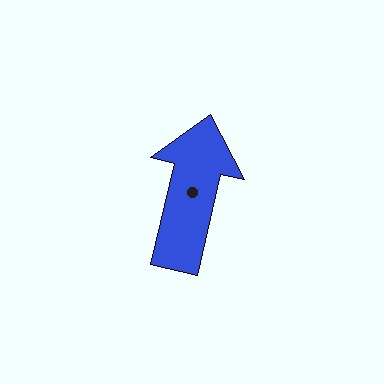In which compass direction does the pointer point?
North.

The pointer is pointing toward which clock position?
Roughly 12 o'clock.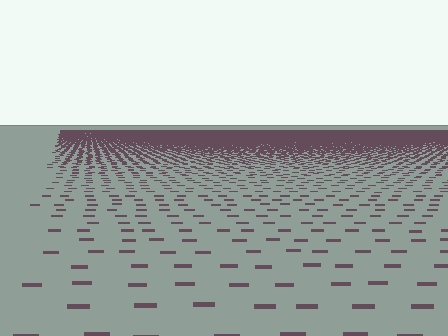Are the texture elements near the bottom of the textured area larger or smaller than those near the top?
Larger. Near the bottom, elements are closer to the viewer and appear at a bigger on-screen size.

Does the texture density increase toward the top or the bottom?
Density increases toward the top.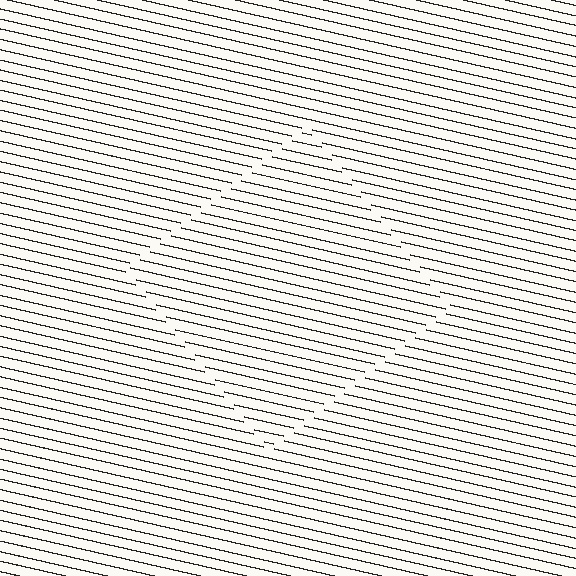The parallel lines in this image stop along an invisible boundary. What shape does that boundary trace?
An illusory square. The interior of the shape contains the same grating, shifted by half a period — the contour is defined by the phase discontinuity where line-ends from the inner and outer gratings abut.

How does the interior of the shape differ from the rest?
The interior of the shape contains the same grating, shifted by half a period — the contour is defined by the phase discontinuity where line-ends from the inner and outer gratings abut.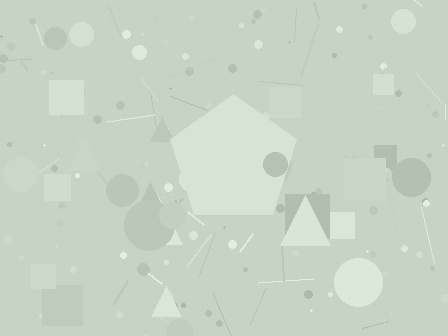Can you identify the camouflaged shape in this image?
The camouflaged shape is a pentagon.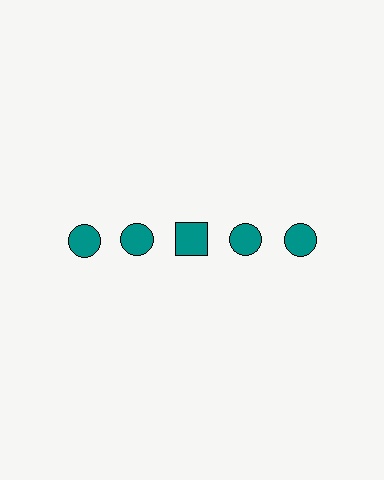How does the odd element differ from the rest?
It has a different shape: square instead of circle.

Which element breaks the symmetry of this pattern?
The teal square in the top row, center column breaks the symmetry. All other shapes are teal circles.